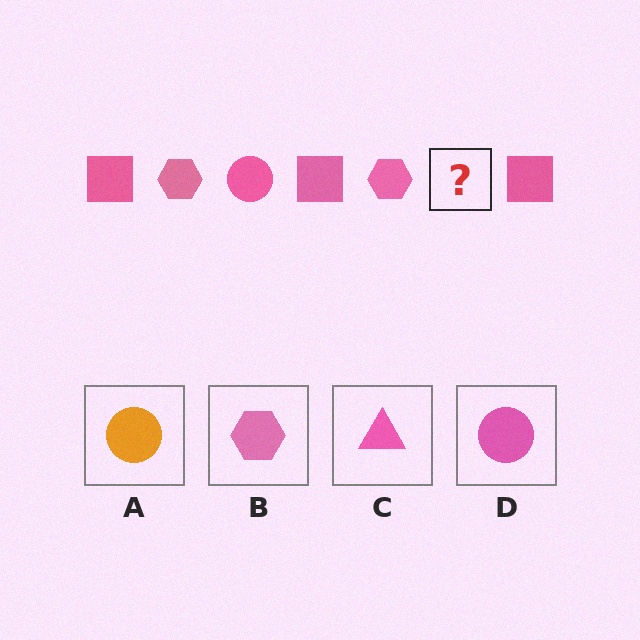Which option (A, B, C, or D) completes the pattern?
D.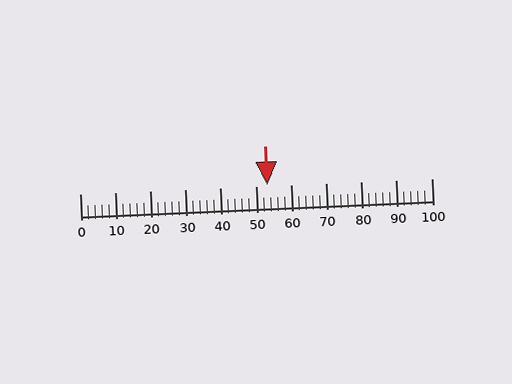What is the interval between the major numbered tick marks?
The major tick marks are spaced 10 units apart.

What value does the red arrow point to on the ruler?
The red arrow points to approximately 53.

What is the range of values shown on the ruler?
The ruler shows values from 0 to 100.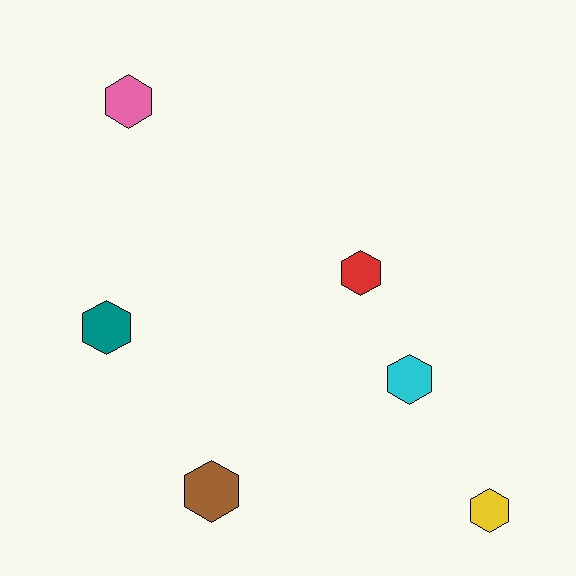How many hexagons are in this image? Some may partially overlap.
There are 6 hexagons.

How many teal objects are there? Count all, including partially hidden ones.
There is 1 teal object.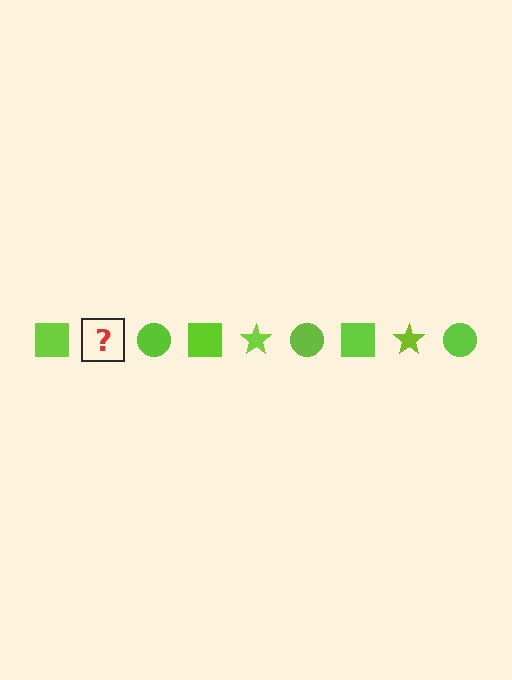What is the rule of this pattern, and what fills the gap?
The rule is that the pattern cycles through square, star, circle shapes in lime. The gap should be filled with a lime star.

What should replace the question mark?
The question mark should be replaced with a lime star.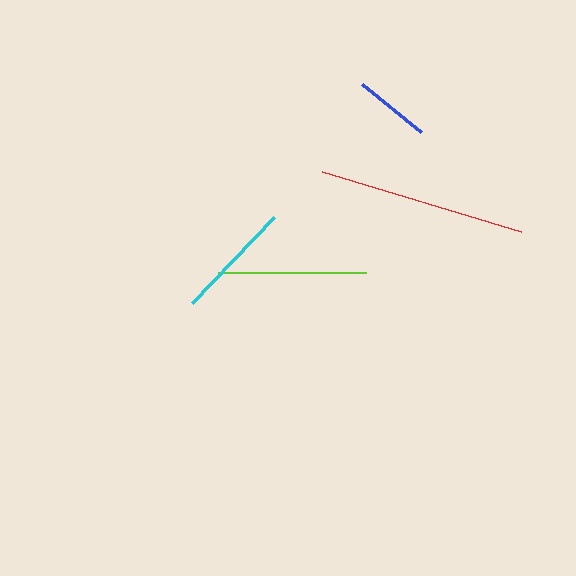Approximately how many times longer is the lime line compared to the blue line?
The lime line is approximately 1.9 times the length of the blue line.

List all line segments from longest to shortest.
From longest to shortest: red, lime, cyan, blue.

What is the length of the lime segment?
The lime segment is approximately 148 pixels long.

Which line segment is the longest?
The red line is the longest at approximately 208 pixels.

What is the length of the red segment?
The red segment is approximately 208 pixels long.